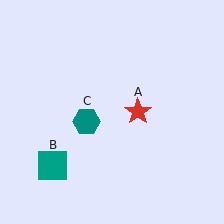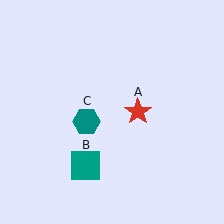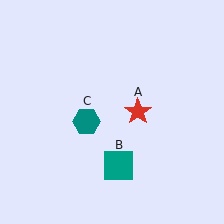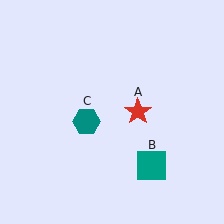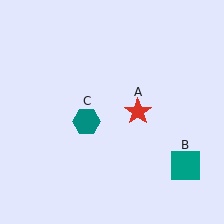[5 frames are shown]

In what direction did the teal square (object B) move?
The teal square (object B) moved right.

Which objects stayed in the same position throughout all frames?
Red star (object A) and teal hexagon (object C) remained stationary.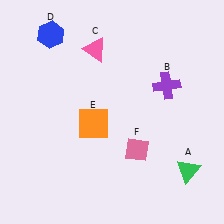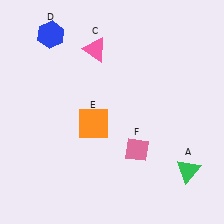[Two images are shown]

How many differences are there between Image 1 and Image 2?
There is 1 difference between the two images.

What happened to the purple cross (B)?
The purple cross (B) was removed in Image 2. It was in the top-right area of Image 1.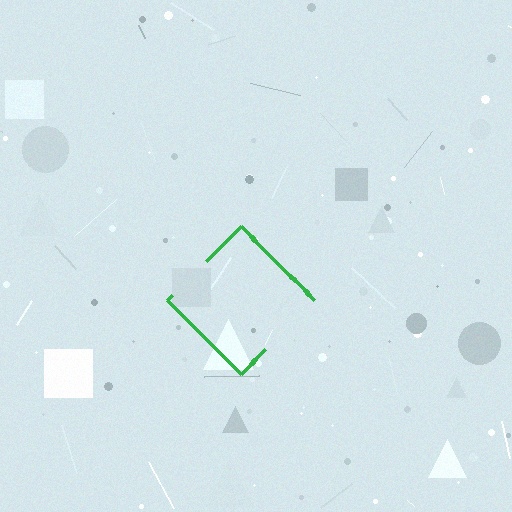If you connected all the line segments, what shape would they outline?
They would outline a diamond.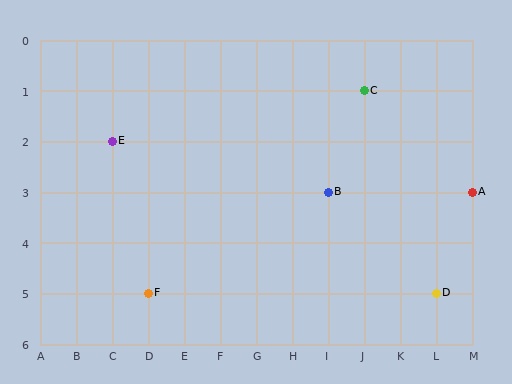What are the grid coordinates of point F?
Point F is at grid coordinates (D, 5).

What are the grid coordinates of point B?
Point B is at grid coordinates (I, 3).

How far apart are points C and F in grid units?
Points C and F are 6 columns and 4 rows apart (about 7.2 grid units diagonally).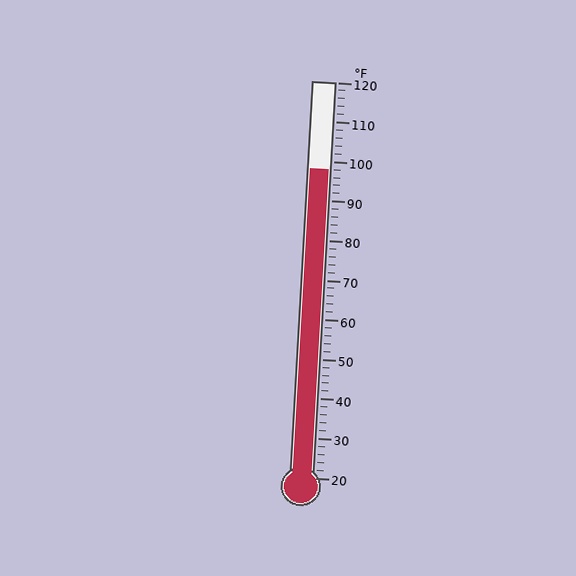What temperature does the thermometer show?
The thermometer shows approximately 98°F.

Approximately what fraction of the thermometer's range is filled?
The thermometer is filled to approximately 80% of its range.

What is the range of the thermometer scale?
The thermometer scale ranges from 20°F to 120°F.